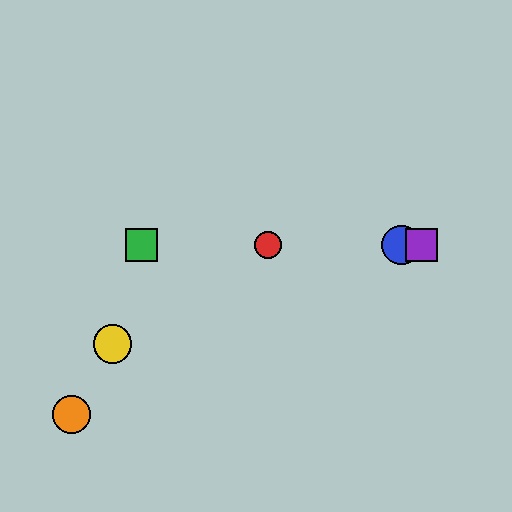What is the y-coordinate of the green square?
The green square is at y≈245.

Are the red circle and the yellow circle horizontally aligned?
No, the red circle is at y≈245 and the yellow circle is at y≈344.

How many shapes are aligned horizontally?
4 shapes (the red circle, the blue circle, the green square, the purple square) are aligned horizontally.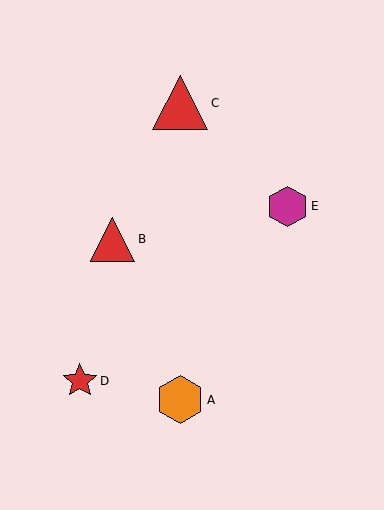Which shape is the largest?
The red triangle (labeled C) is the largest.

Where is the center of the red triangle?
The center of the red triangle is at (113, 239).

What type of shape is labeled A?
Shape A is an orange hexagon.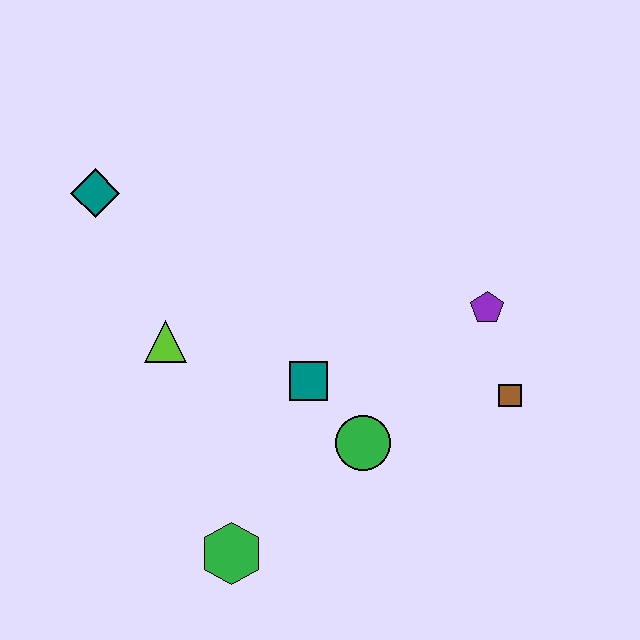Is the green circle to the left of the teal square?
No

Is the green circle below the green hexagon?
No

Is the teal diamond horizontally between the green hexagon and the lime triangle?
No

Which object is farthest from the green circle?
The teal diamond is farthest from the green circle.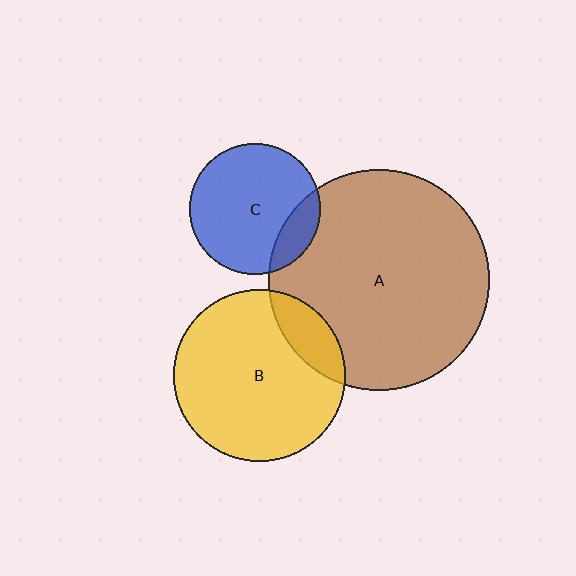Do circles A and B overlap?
Yes.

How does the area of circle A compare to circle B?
Approximately 1.7 times.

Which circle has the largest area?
Circle A (brown).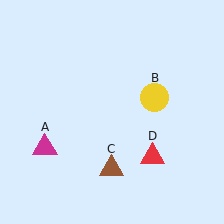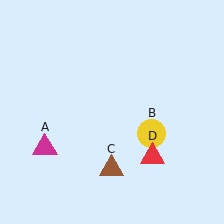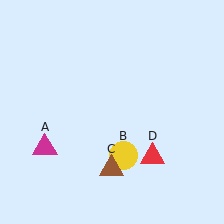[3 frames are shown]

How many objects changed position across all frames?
1 object changed position: yellow circle (object B).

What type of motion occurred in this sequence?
The yellow circle (object B) rotated clockwise around the center of the scene.